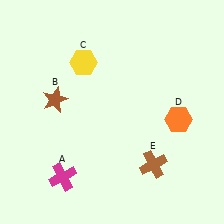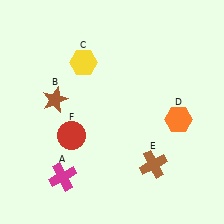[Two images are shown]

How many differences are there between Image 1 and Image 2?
There is 1 difference between the two images.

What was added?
A red circle (F) was added in Image 2.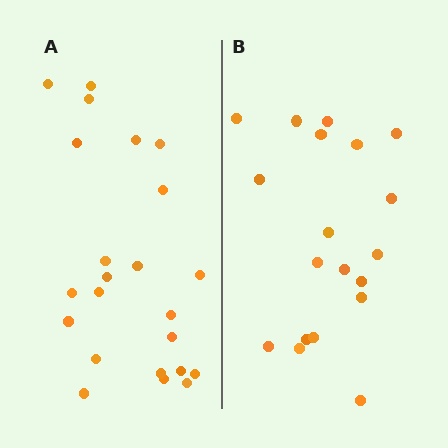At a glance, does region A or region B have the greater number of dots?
Region A (the left region) has more dots.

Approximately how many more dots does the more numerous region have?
Region A has about 4 more dots than region B.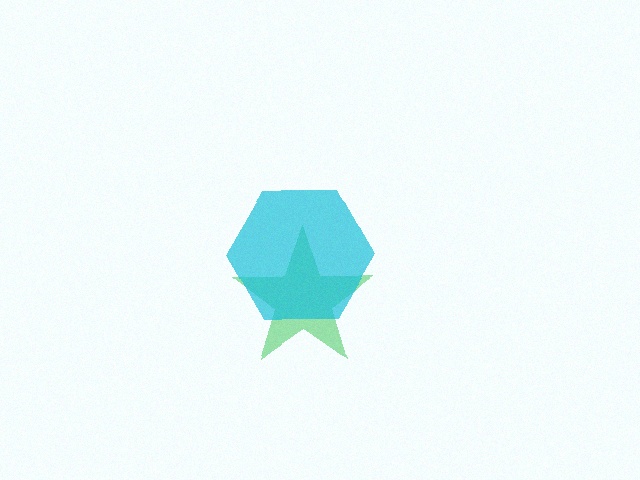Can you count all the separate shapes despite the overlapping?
Yes, there are 2 separate shapes.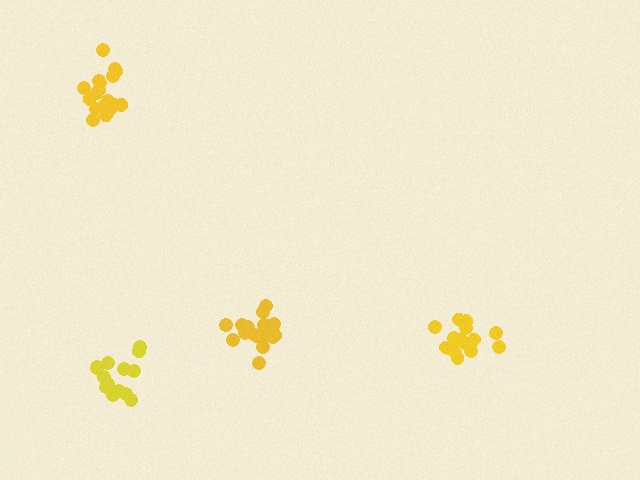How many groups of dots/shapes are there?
There are 4 groups.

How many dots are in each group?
Group 1: 19 dots, Group 2: 14 dots, Group 3: 19 dots, Group 4: 19 dots (71 total).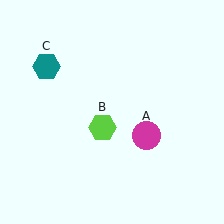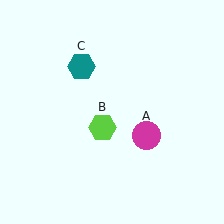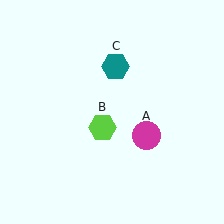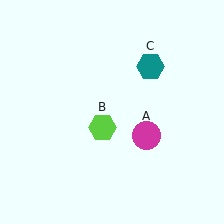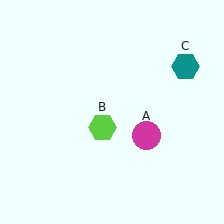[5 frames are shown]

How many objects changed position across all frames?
1 object changed position: teal hexagon (object C).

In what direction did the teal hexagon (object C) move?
The teal hexagon (object C) moved right.